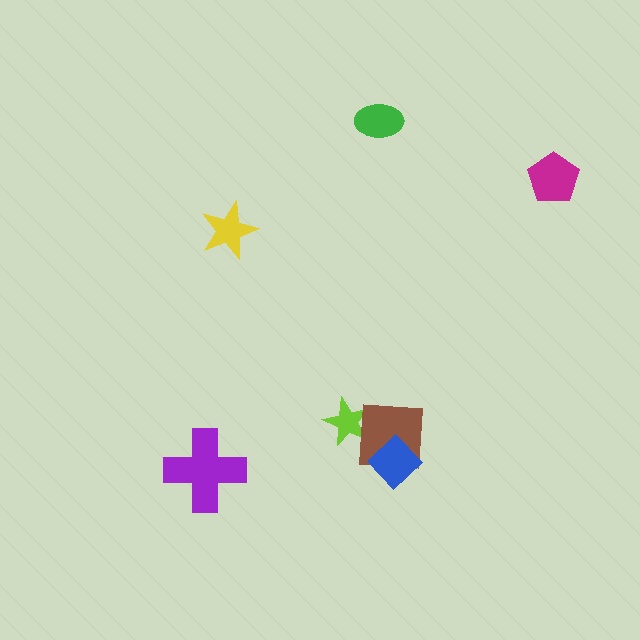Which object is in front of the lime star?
The brown square is in front of the lime star.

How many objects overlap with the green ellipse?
0 objects overlap with the green ellipse.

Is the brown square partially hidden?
Yes, it is partially covered by another shape.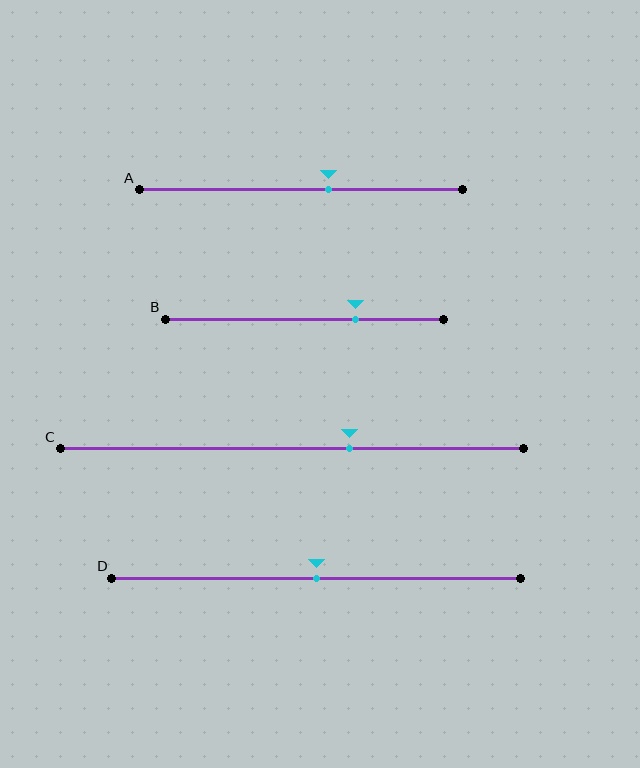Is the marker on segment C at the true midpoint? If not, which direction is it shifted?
No, the marker on segment C is shifted to the right by about 12% of the segment length.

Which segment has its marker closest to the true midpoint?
Segment D has its marker closest to the true midpoint.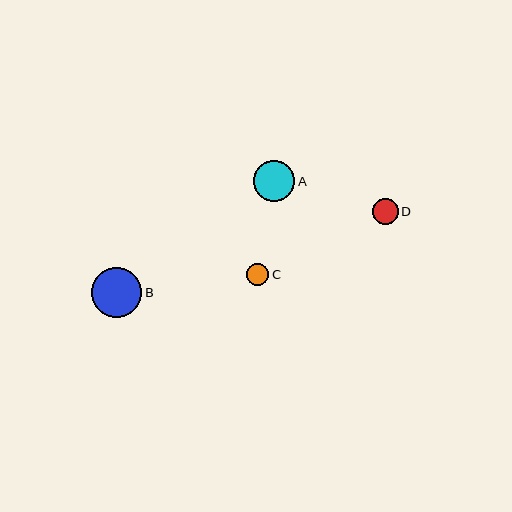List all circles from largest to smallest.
From largest to smallest: B, A, D, C.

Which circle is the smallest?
Circle C is the smallest with a size of approximately 22 pixels.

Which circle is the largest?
Circle B is the largest with a size of approximately 51 pixels.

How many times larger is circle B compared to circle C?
Circle B is approximately 2.3 times the size of circle C.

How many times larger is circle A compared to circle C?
Circle A is approximately 1.9 times the size of circle C.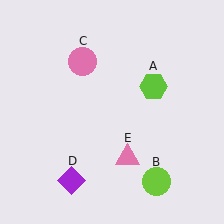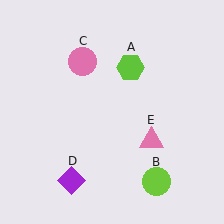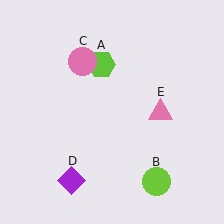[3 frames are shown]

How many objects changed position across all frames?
2 objects changed position: lime hexagon (object A), pink triangle (object E).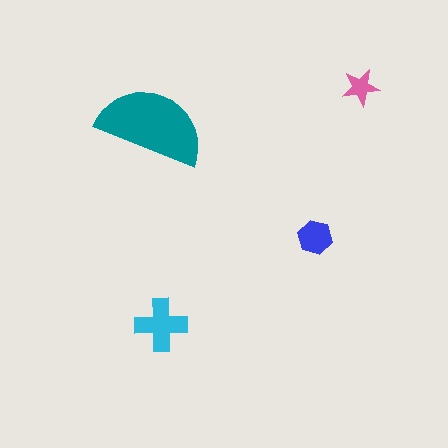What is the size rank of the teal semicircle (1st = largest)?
1st.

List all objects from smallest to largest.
The pink star, the blue hexagon, the cyan cross, the teal semicircle.